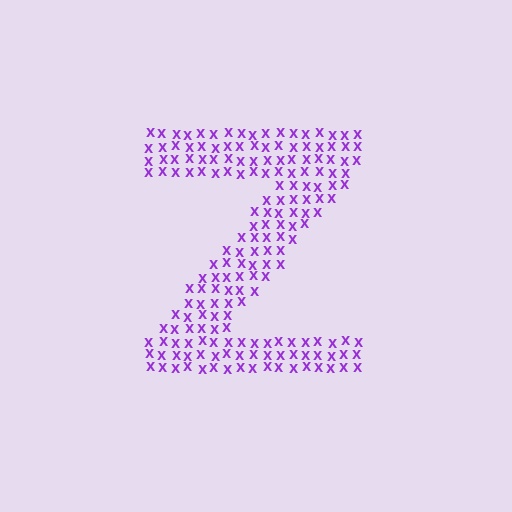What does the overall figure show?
The overall figure shows the letter Z.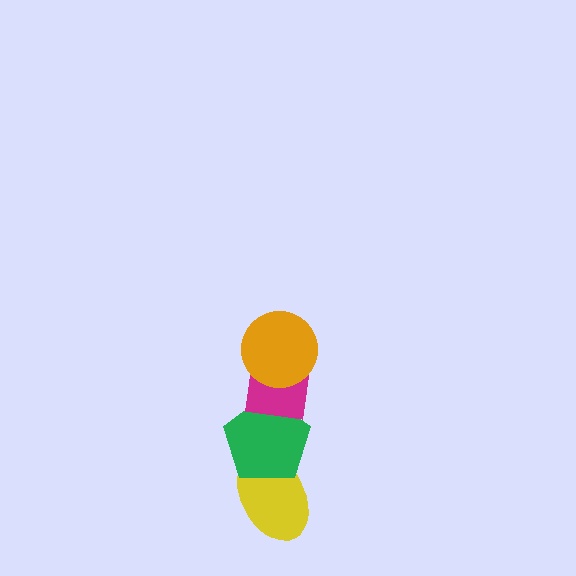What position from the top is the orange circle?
The orange circle is 1st from the top.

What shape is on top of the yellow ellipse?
The green pentagon is on top of the yellow ellipse.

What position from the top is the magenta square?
The magenta square is 2nd from the top.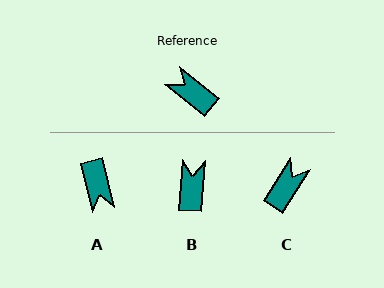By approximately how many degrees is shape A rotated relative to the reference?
Approximately 143 degrees counter-clockwise.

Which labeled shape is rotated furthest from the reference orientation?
A, about 143 degrees away.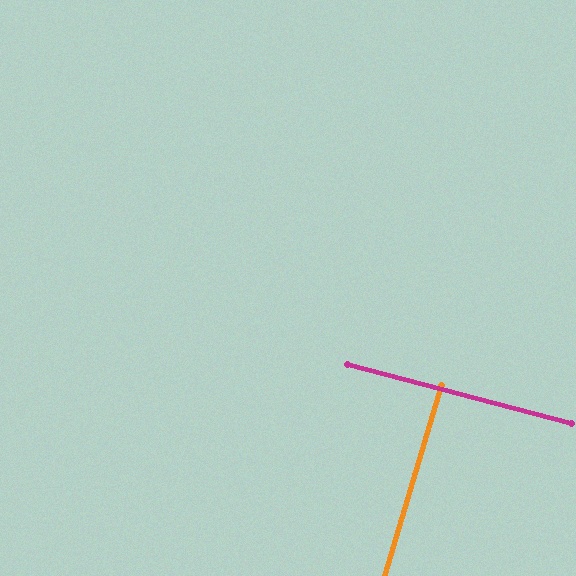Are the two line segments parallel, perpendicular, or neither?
Perpendicular — they meet at approximately 88°.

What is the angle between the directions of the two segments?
Approximately 88 degrees.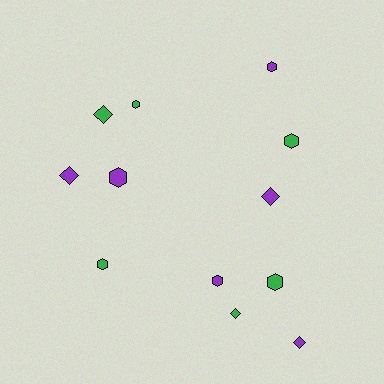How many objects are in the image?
There are 12 objects.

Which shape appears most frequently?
Hexagon, with 7 objects.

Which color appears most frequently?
Purple, with 6 objects.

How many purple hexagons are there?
There are 3 purple hexagons.